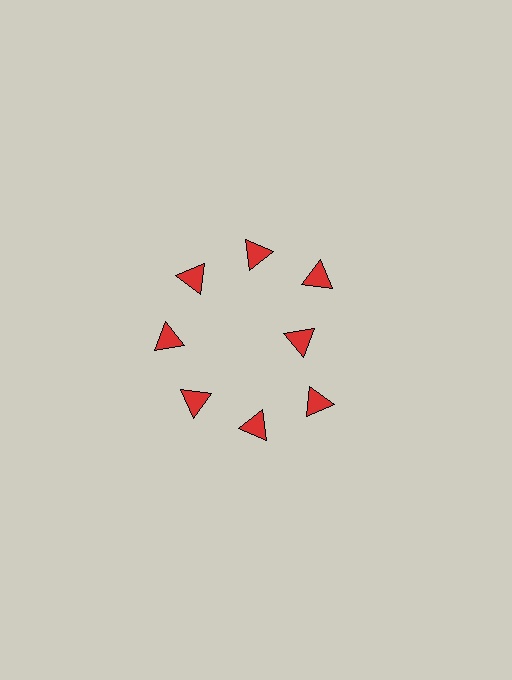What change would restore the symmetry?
The symmetry would be restored by moving it outward, back onto the ring so that all 8 triangles sit at equal angles and equal distance from the center.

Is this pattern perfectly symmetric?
No. The 8 red triangles are arranged in a ring, but one element near the 3 o'clock position is pulled inward toward the center, breaking the 8-fold rotational symmetry.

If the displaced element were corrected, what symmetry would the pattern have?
It would have 8-fold rotational symmetry — the pattern would map onto itself every 45 degrees.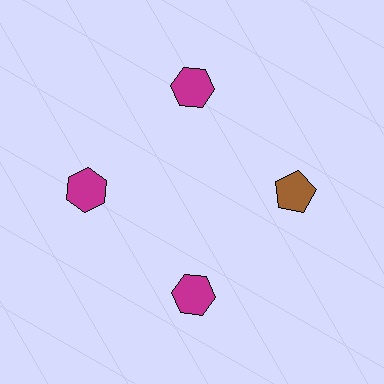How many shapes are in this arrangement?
There are 4 shapes arranged in a ring pattern.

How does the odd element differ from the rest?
It differs in both color (brown instead of magenta) and shape (pentagon instead of hexagon).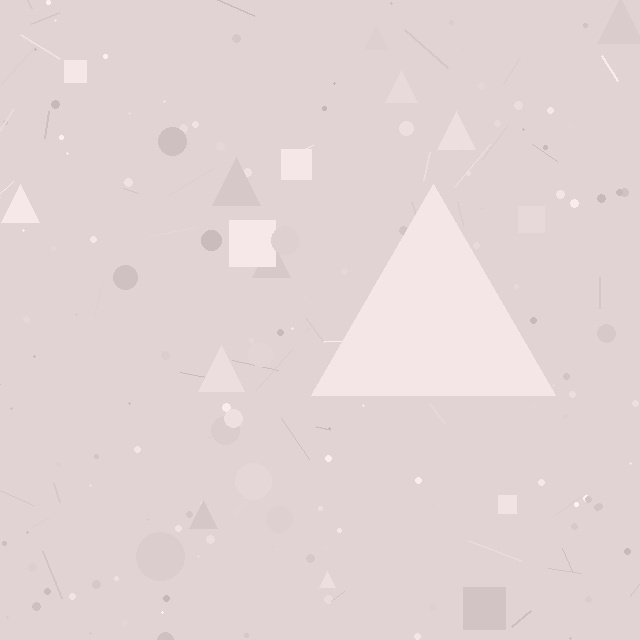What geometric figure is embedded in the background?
A triangle is embedded in the background.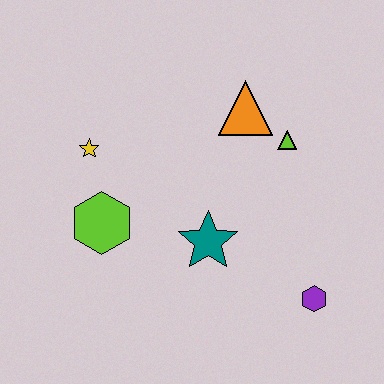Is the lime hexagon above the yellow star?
No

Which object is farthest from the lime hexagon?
The purple hexagon is farthest from the lime hexagon.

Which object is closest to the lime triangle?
The orange triangle is closest to the lime triangle.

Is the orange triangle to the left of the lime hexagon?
No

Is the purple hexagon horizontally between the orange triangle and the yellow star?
No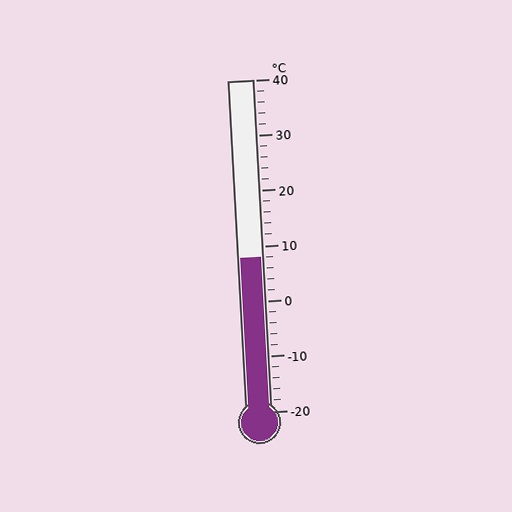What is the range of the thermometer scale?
The thermometer scale ranges from -20°C to 40°C.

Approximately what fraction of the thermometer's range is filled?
The thermometer is filled to approximately 45% of its range.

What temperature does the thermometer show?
The thermometer shows approximately 8°C.